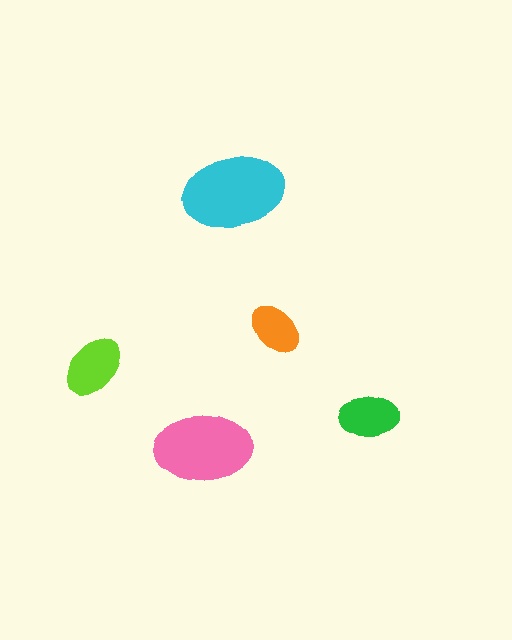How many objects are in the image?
There are 5 objects in the image.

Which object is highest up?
The cyan ellipse is topmost.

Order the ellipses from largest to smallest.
the cyan one, the pink one, the lime one, the green one, the orange one.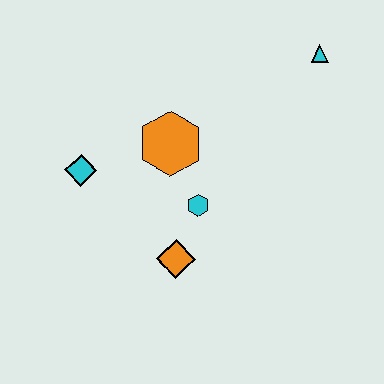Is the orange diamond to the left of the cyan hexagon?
Yes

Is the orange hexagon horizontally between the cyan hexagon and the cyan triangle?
No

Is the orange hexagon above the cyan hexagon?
Yes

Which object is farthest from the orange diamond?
The cyan triangle is farthest from the orange diamond.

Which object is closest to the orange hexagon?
The cyan hexagon is closest to the orange hexagon.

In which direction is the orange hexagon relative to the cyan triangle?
The orange hexagon is to the left of the cyan triangle.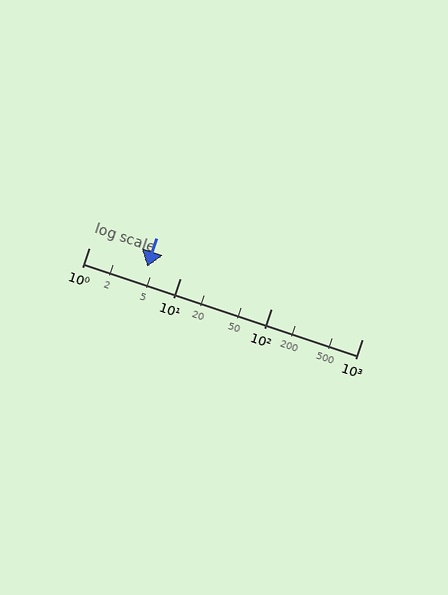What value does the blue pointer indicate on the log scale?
The pointer indicates approximately 4.4.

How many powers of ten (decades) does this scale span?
The scale spans 3 decades, from 1 to 1000.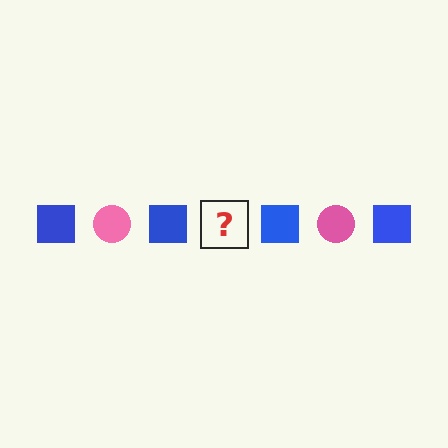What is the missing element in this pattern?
The missing element is a pink circle.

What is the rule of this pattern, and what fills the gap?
The rule is that the pattern alternates between blue square and pink circle. The gap should be filled with a pink circle.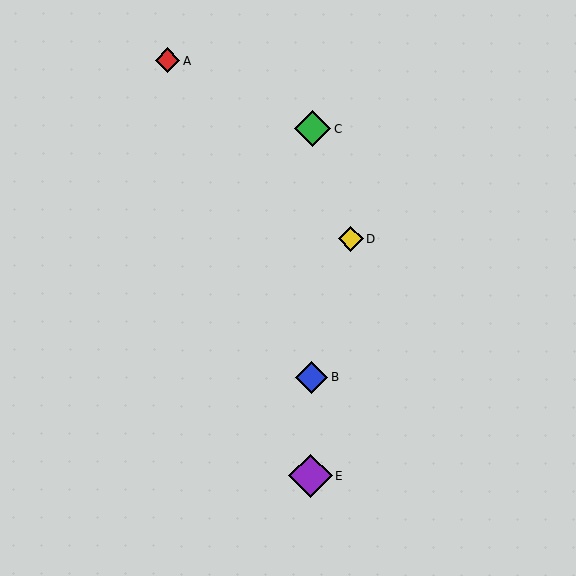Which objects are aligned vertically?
Objects B, C, E are aligned vertically.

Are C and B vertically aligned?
Yes, both are at x≈312.